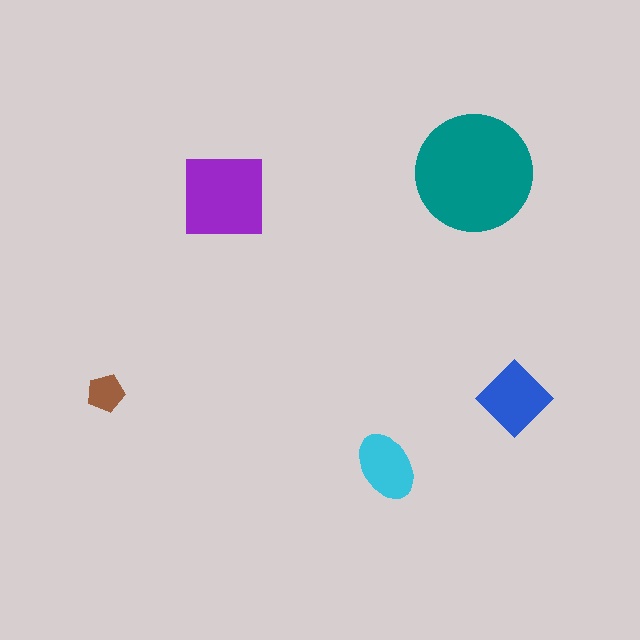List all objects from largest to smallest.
The teal circle, the purple square, the blue diamond, the cyan ellipse, the brown pentagon.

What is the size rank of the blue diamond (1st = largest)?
3rd.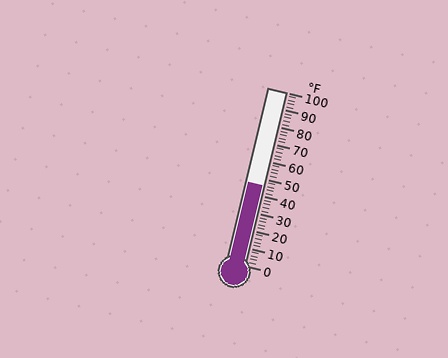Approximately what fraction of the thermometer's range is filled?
The thermometer is filled to approximately 45% of its range.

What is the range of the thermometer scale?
The thermometer scale ranges from 0°F to 100°F.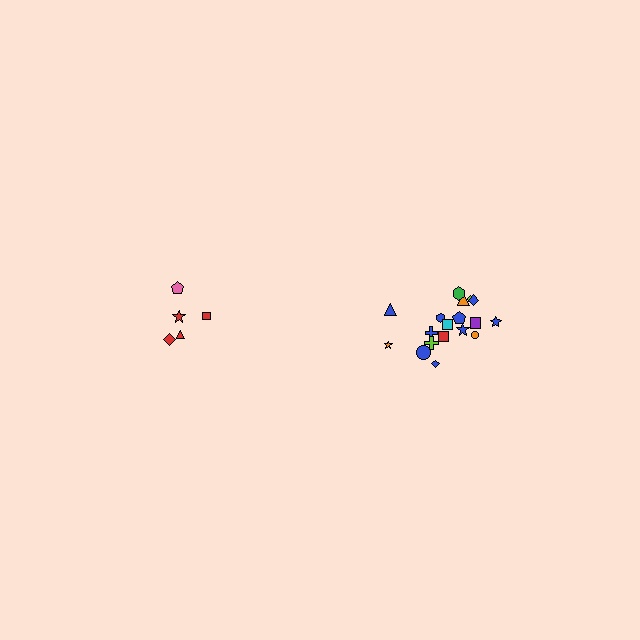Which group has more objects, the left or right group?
The right group.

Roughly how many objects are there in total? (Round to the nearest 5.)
Roughly 25 objects in total.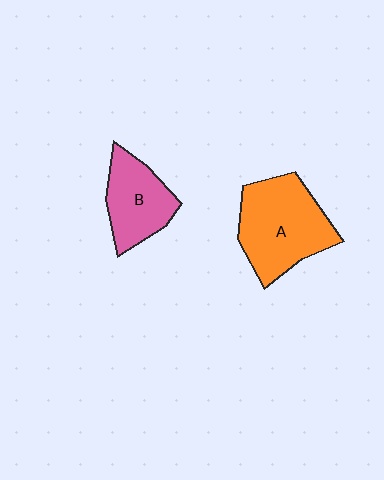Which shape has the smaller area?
Shape B (pink).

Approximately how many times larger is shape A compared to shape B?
Approximately 1.5 times.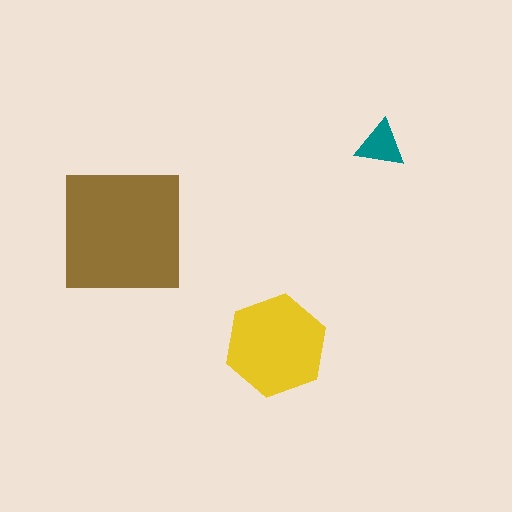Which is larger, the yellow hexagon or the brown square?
The brown square.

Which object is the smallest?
The teal triangle.